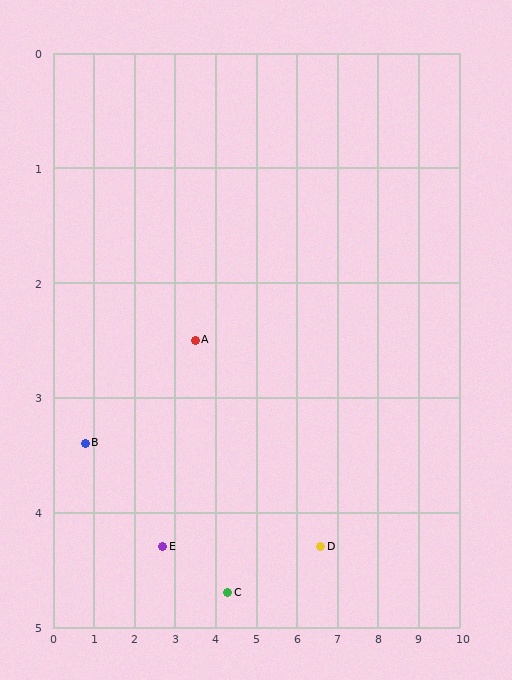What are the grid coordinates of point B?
Point B is at approximately (0.8, 3.4).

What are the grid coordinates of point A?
Point A is at approximately (3.5, 2.5).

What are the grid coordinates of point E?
Point E is at approximately (2.7, 4.3).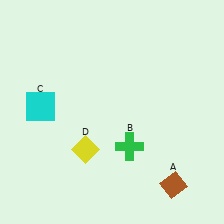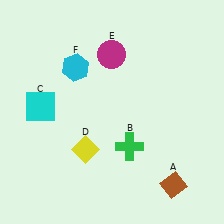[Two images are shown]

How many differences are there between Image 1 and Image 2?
There are 2 differences between the two images.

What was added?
A magenta circle (E), a cyan hexagon (F) were added in Image 2.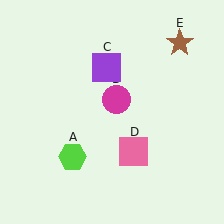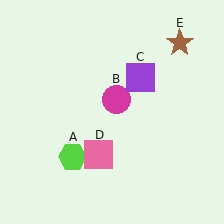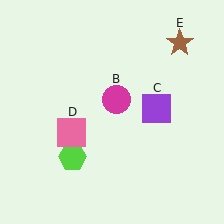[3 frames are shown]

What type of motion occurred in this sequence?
The purple square (object C), pink square (object D) rotated clockwise around the center of the scene.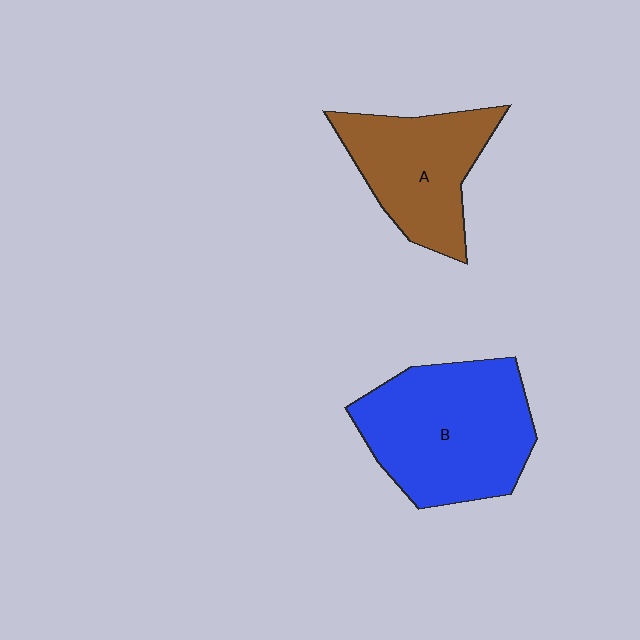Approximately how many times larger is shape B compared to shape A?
Approximately 1.4 times.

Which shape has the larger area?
Shape B (blue).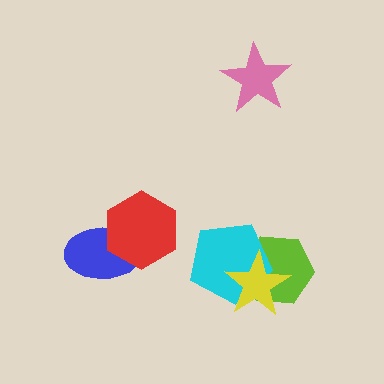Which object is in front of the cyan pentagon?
The yellow star is in front of the cyan pentagon.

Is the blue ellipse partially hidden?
Yes, it is partially covered by another shape.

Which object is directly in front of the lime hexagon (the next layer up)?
The cyan pentagon is directly in front of the lime hexagon.